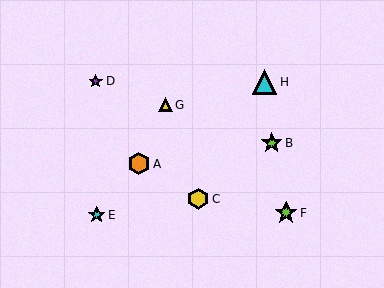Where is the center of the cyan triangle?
The center of the cyan triangle is at (265, 82).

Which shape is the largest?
The cyan triangle (labeled H) is the largest.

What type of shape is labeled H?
Shape H is a cyan triangle.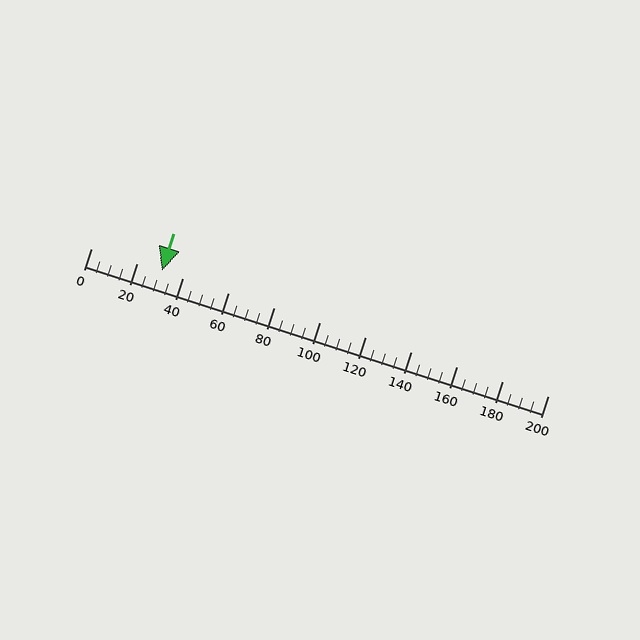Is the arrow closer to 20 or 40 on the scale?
The arrow is closer to 40.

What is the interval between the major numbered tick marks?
The major tick marks are spaced 20 units apart.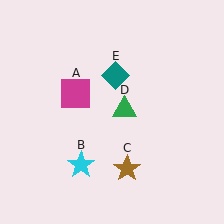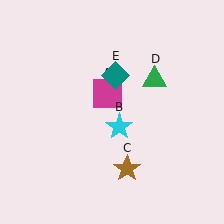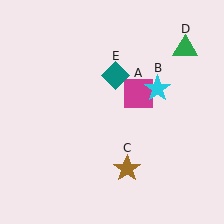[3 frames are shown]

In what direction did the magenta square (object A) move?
The magenta square (object A) moved right.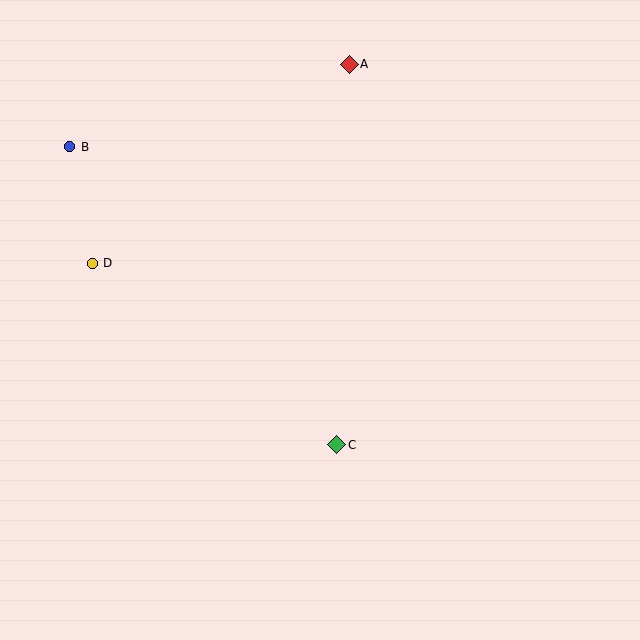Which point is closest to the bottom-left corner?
Point D is closest to the bottom-left corner.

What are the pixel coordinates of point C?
Point C is at (337, 445).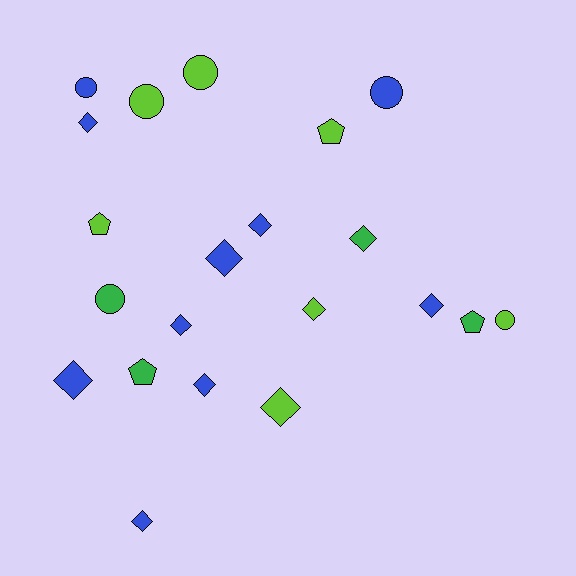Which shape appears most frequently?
Diamond, with 11 objects.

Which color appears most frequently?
Blue, with 10 objects.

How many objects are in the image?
There are 21 objects.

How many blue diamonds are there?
There are 8 blue diamonds.